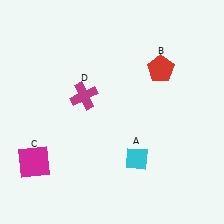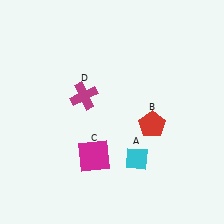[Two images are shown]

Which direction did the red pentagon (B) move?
The red pentagon (B) moved down.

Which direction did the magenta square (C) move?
The magenta square (C) moved right.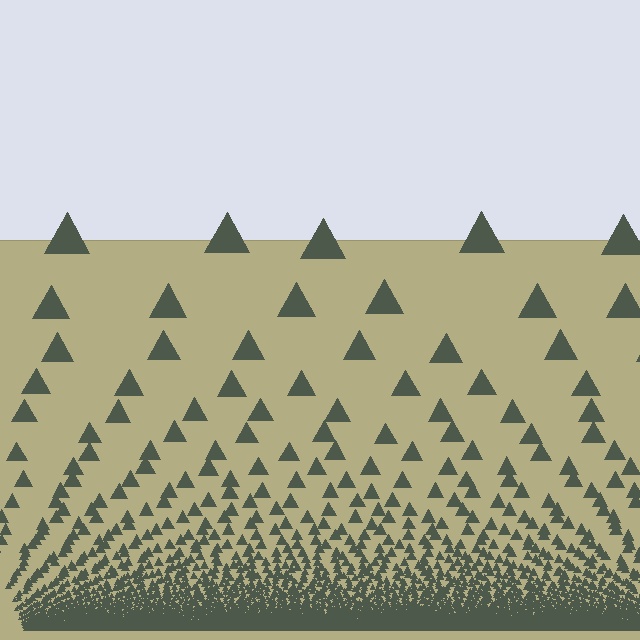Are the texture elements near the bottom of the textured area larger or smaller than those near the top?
Smaller. The gradient is inverted — elements near the bottom are smaller and denser.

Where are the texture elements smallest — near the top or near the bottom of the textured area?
Near the bottom.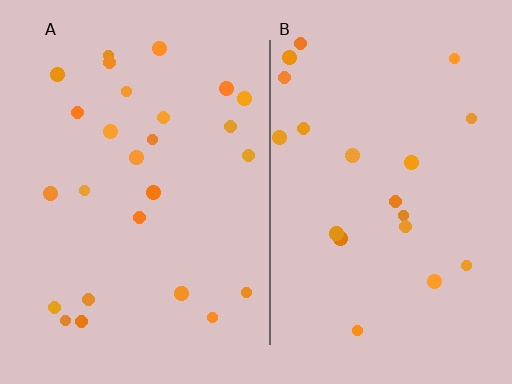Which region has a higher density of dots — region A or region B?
A (the left).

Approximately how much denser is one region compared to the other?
Approximately 1.3× — region A over region B.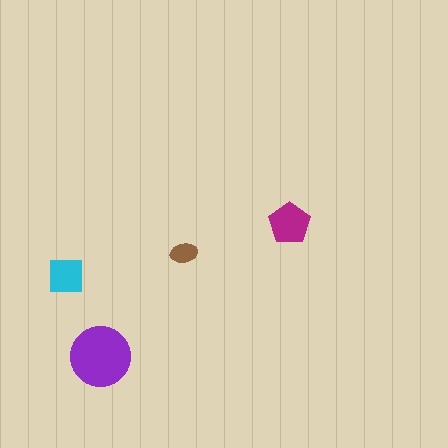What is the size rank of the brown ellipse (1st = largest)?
4th.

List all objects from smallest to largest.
The brown ellipse, the cyan square, the magenta pentagon, the purple circle.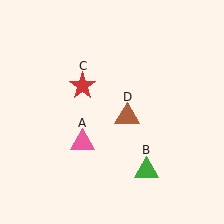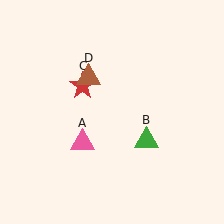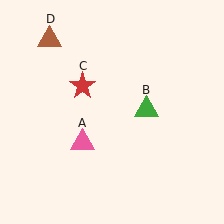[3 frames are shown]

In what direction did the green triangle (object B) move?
The green triangle (object B) moved up.